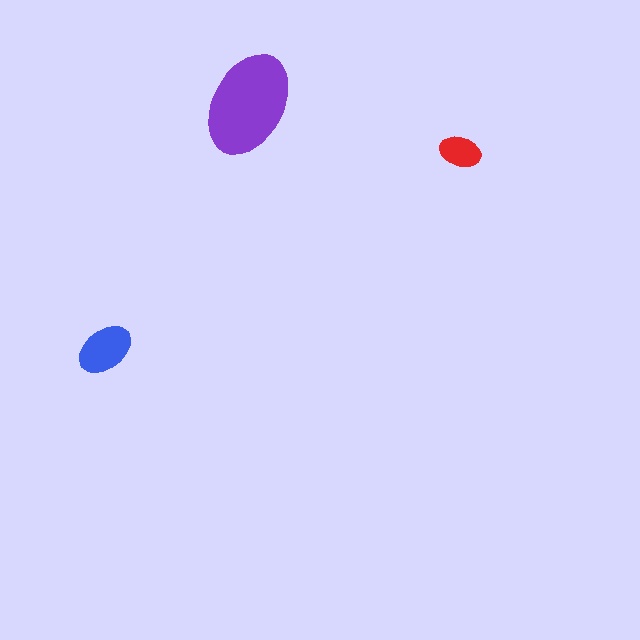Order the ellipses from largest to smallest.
the purple one, the blue one, the red one.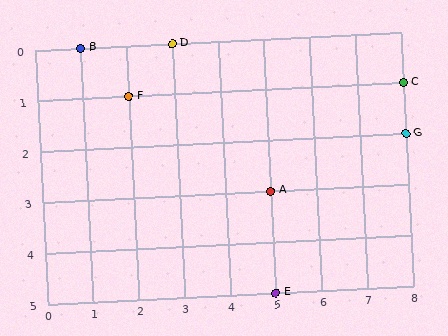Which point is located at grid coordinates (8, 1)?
Point C is at (8, 1).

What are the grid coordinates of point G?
Point G is at grid coordinates (8, 2).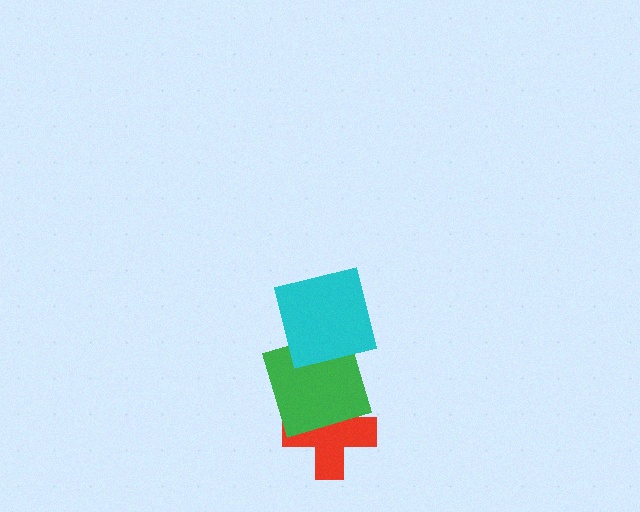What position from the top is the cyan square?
The cyan square is 1st from the top.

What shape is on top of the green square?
The cyan square is on top of the green square.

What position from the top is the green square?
The green square is 2nd from the top.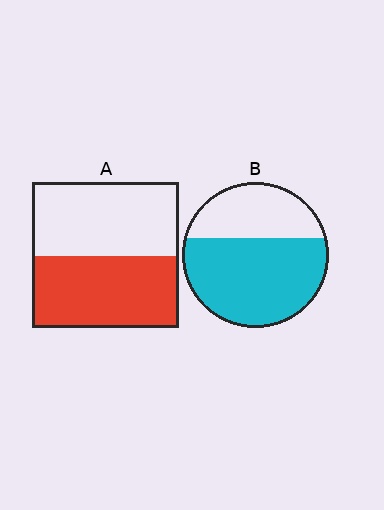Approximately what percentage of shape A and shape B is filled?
A is approximately 50% and B is approximately 65%.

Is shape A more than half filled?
Roughly half.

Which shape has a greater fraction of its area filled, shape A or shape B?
Shape B.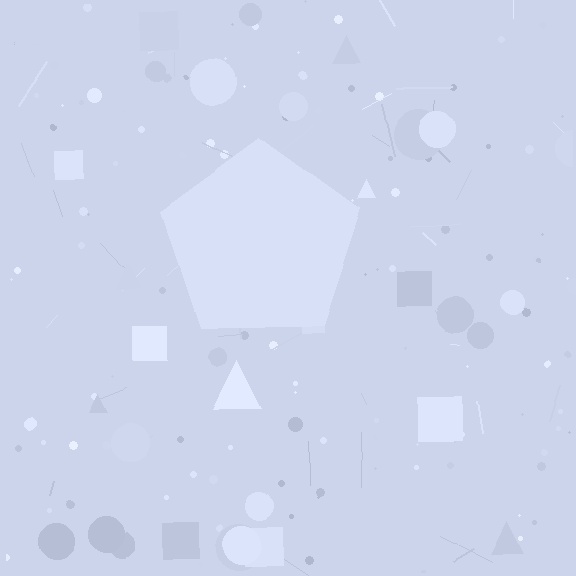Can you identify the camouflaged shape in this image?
The camouflaged shape is a pentagon.